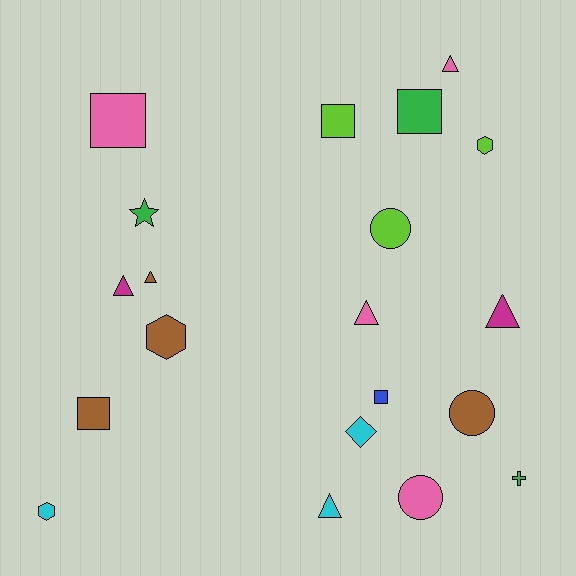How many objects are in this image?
There are 20 objects.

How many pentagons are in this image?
There are no pentagons.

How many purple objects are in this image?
There are no purple objects.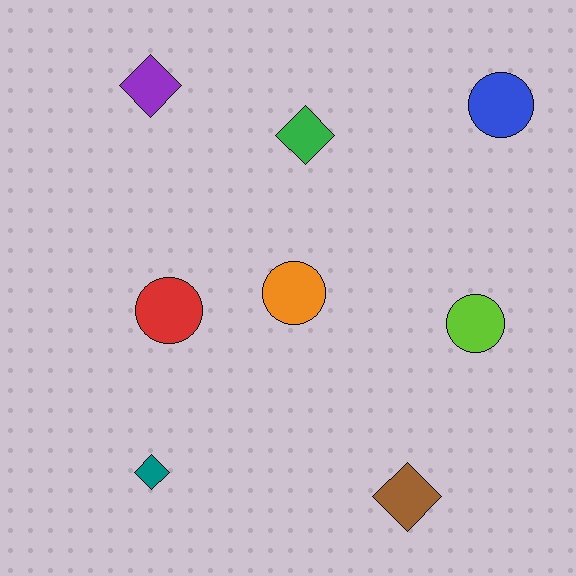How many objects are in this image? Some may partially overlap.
There are 8 objects.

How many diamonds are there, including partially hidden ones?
There are 4 diamonds.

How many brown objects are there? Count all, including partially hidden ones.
There is 1 brown object.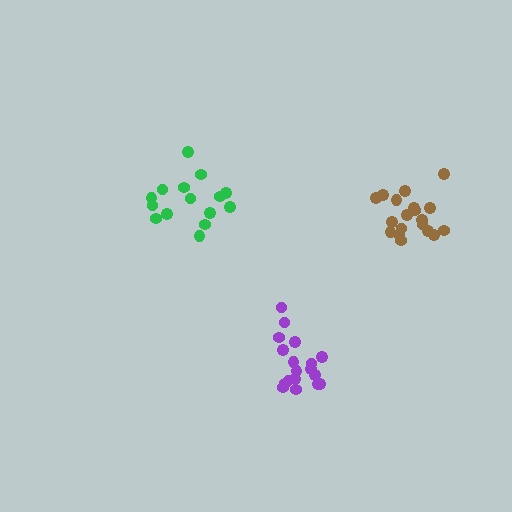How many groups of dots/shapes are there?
There are 3 groups.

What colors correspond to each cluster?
The clusters are colored: brown, green, purple.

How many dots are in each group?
Group 1: 19 dots, Group 2: 15 dots, Group 3: 18 dots (52 total).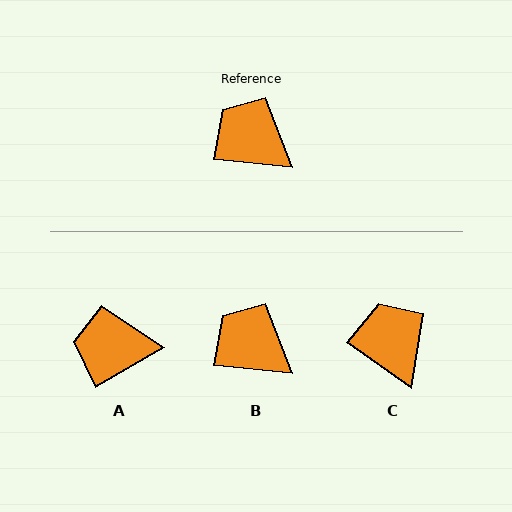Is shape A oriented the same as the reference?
No, it is off by about 36 degrees.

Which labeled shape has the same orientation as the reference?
B.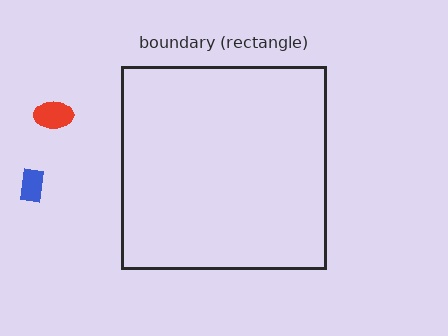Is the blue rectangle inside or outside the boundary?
Outside.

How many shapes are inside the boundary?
0 inside, 2 outside.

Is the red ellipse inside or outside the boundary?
Outside.